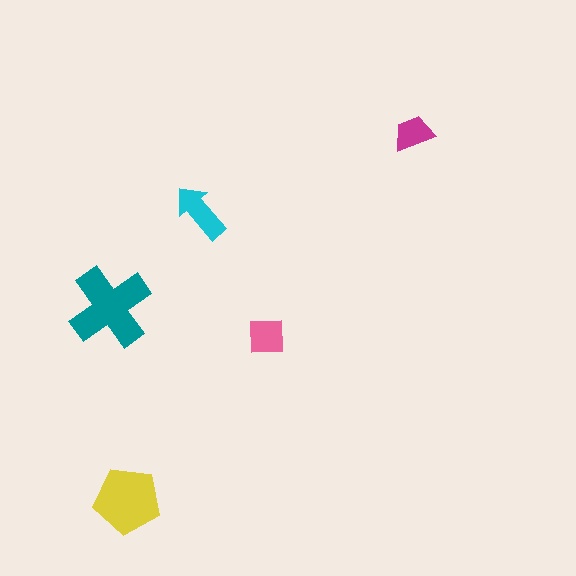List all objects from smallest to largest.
The magenta trapezoid, the pink square, the cyan arrow, the yellow pentagon, the teal cross.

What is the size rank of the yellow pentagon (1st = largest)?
2nd.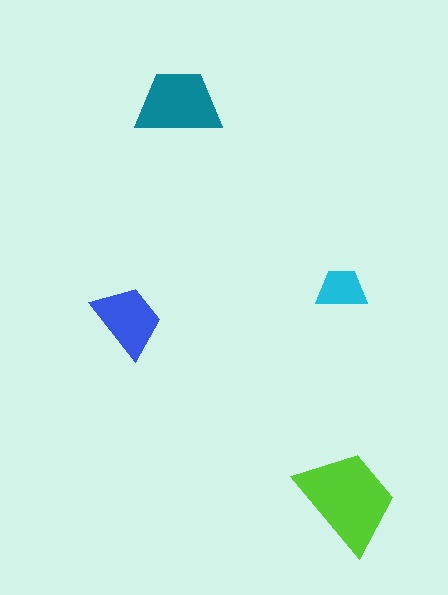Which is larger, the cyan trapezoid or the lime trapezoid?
The lime one.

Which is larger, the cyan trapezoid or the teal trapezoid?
The teal one.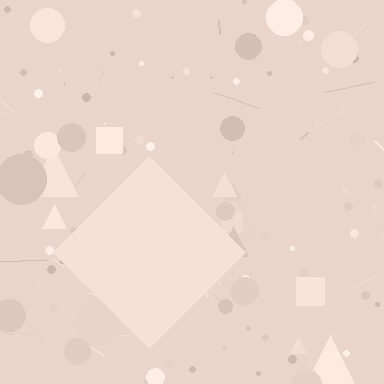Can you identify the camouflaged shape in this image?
The camouflaged shape is a diamond.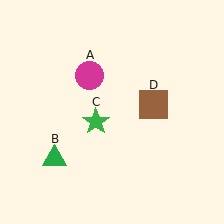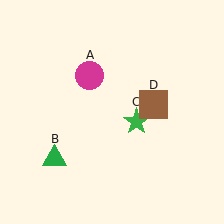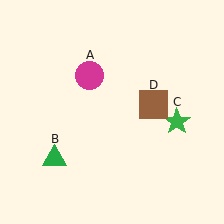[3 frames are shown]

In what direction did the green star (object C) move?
The green star (object C) moved right.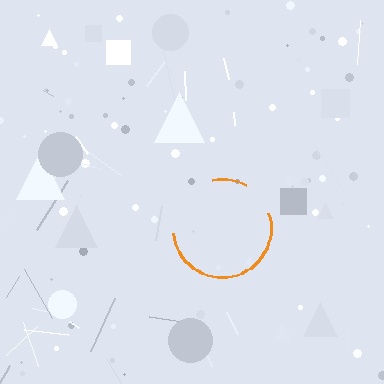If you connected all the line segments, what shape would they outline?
They would outline a circle.